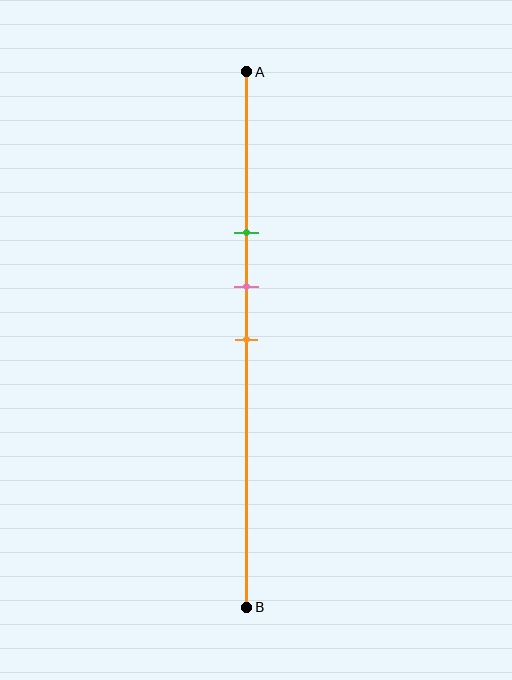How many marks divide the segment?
There are 3 marks dividing the segment.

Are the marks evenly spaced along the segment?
Yes, the marks are approximately evenly spaced.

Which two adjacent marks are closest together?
The pink and orange marks are the closest adjacent pair.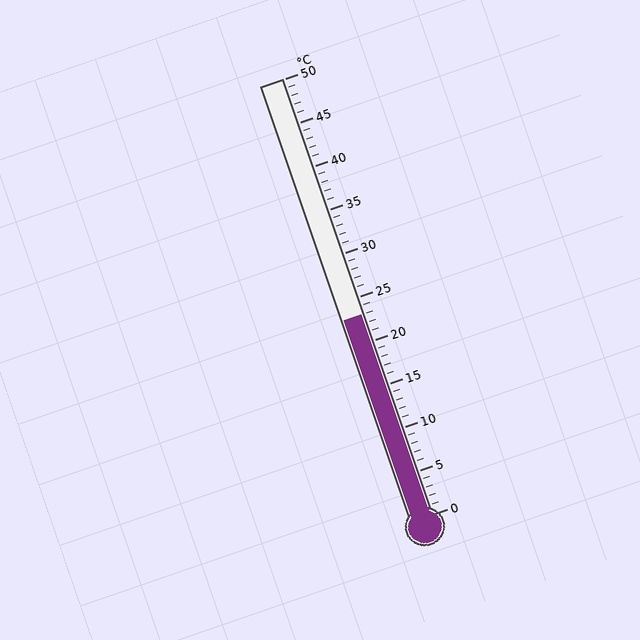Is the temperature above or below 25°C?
The temperature is below 25°C.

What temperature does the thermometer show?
The thermometer shows approximately 23°C.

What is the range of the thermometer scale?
The thermometer scale ranges from 0°C to 50°C.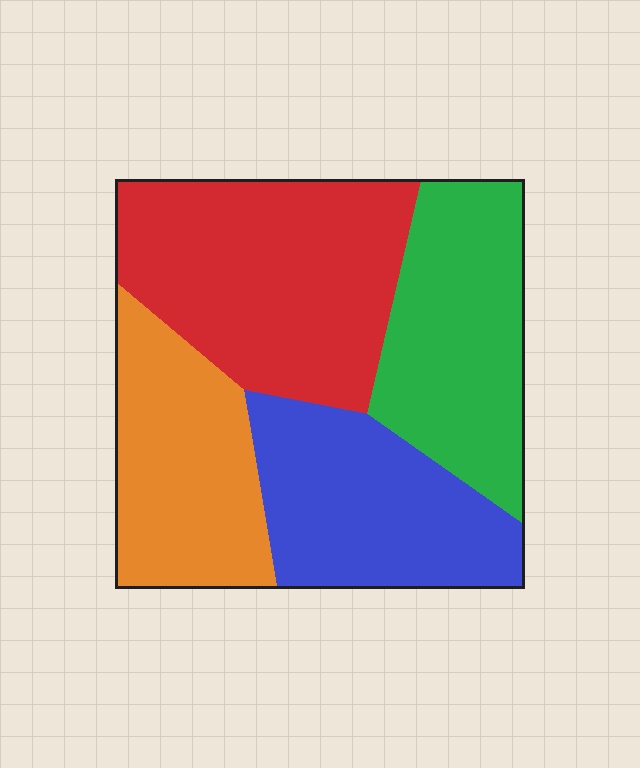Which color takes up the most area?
Red, at roughly 30%.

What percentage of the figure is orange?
Orange takes up about one fifth (1/5) of the figure.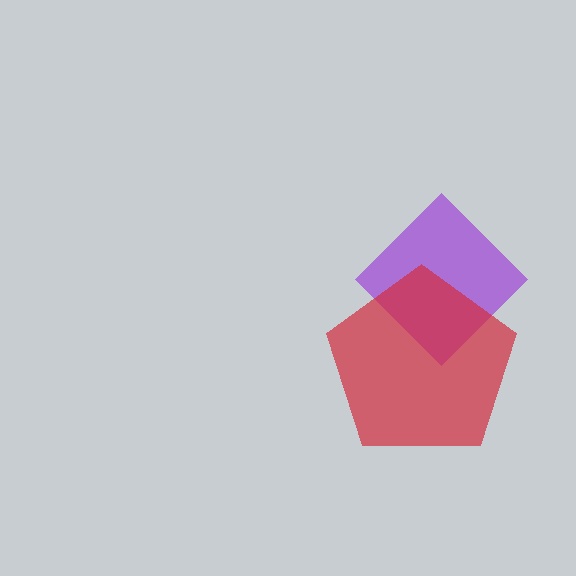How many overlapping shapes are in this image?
There are 2 overlapping shapes in the image.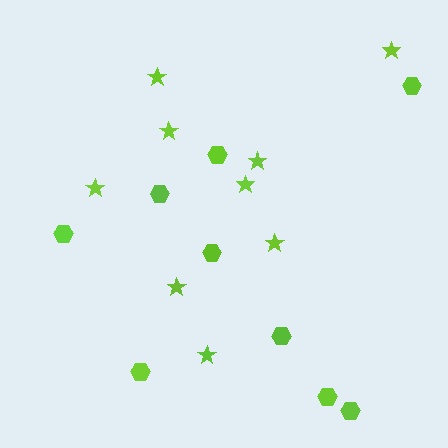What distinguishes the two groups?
There are 2 groups: one group of hexagons (9) and one group of stars (9).